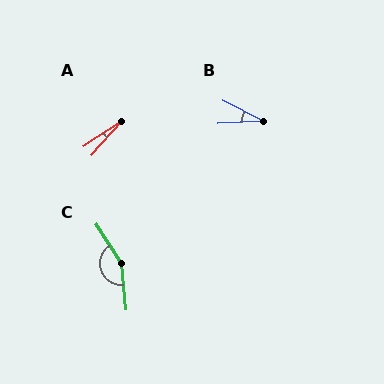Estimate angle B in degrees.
Approximately 31 degrees.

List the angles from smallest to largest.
A (16°), B (31°), C (153°).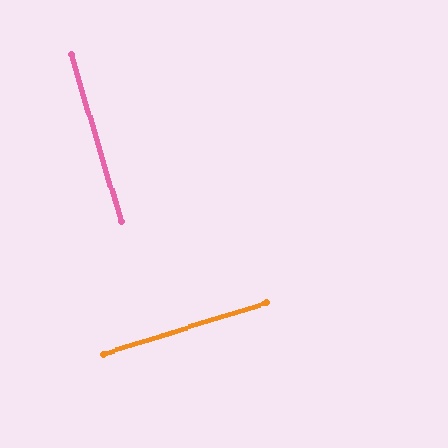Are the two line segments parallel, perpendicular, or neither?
Perpendicular — they meet at approximately 89°.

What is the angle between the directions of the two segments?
Approximately 89 degrees.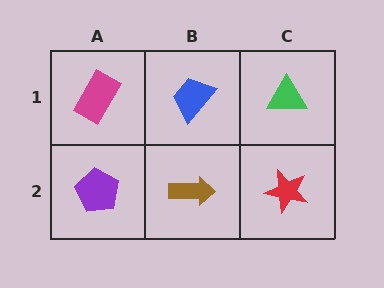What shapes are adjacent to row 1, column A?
A purple pentagon (row 2, column A), a blue trapezoid (row 1, column B).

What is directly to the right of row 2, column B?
A red star.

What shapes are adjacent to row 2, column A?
A magenta rectangle (row 1, column A), a brown arrow (row 2, column B).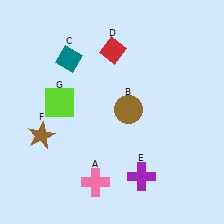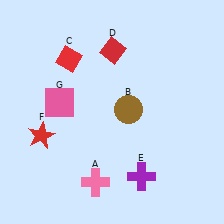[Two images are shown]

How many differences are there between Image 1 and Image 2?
There are 3 differences between the two images.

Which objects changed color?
C changed from teal to red. F changed from brown to red. G changed from lime to pink.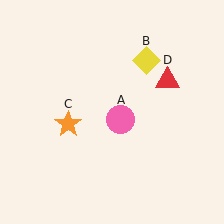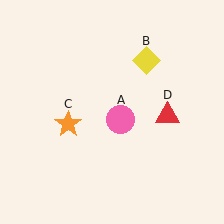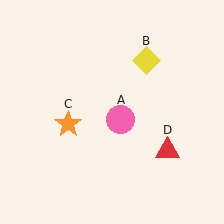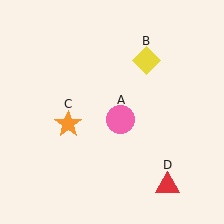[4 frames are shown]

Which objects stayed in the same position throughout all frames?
Pink circle (object A) and yellow diamond (object B) and orange star (object C) remained stationary.